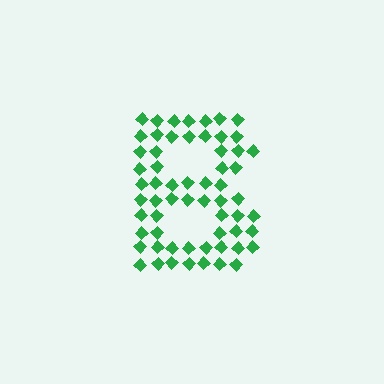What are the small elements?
The small elements are diamonds.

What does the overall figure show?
The overall figure shows the letter B.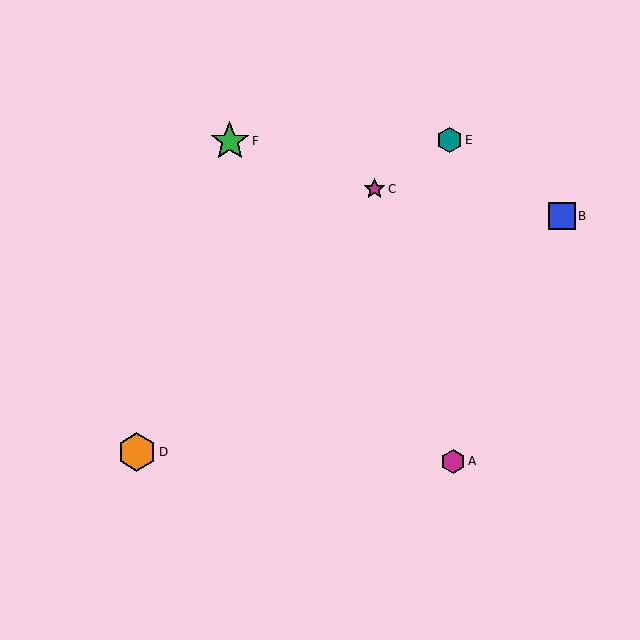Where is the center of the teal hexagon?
The center of the teal hexagon is at (450, 140).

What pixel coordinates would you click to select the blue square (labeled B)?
Click at (562, 216) to select the blue square B.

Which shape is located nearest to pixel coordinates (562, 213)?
The blue square (labeled B) at (562, 216) is nearest to that location.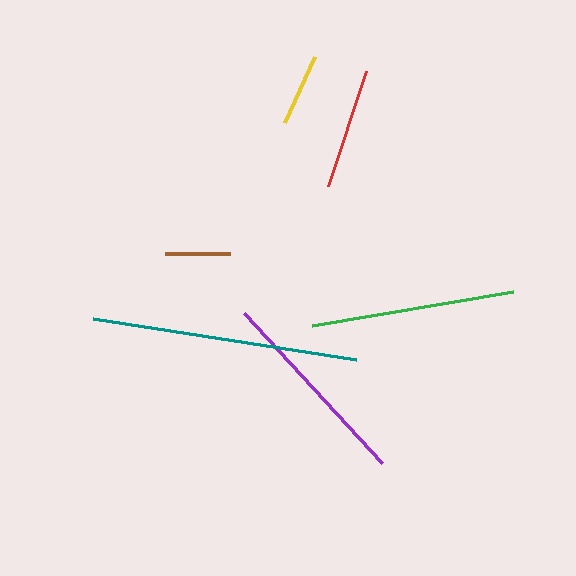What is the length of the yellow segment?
The yellow segment is approximately 73 pixels long.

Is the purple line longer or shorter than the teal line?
The teal line is longer than the purple line.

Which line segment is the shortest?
The brown line is the shortest at approximately 64 pixels.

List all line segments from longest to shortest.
From longest to shortest: teal, green, purple, red, yellow, brown.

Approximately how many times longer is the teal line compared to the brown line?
The teal line is approximately 4.2 times the length of the brown line.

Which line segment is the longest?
The teal line is the longest at approximately 267 pixels.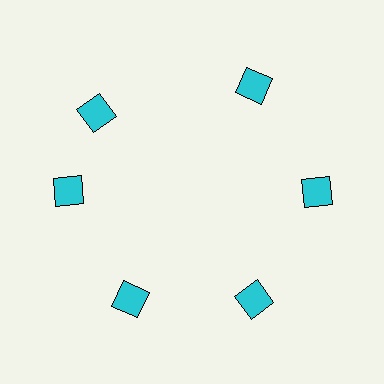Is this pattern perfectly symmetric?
No. The 6 cyan squares are arranged in a ring, but one element near the 11 o'clock position is rotated out of alignment along the ring, breaking the 6-fold rotational symmetry.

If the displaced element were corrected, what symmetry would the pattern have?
It would have 6-fold rotational symmetry — the pattern would map onto itself every 60 degrees.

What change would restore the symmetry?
The symmetry would be restored by rotating it back into even spacing with its neighbors so that all 6 squares sit at equal angles and equal distance from the center.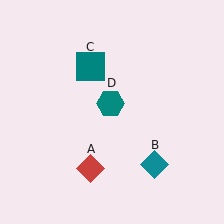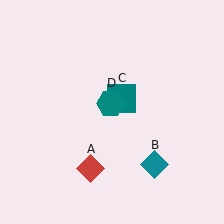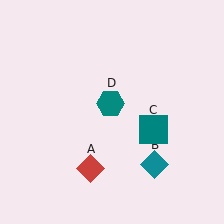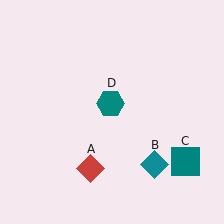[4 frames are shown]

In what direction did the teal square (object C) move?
The teal square (object C) moved down and to the right.